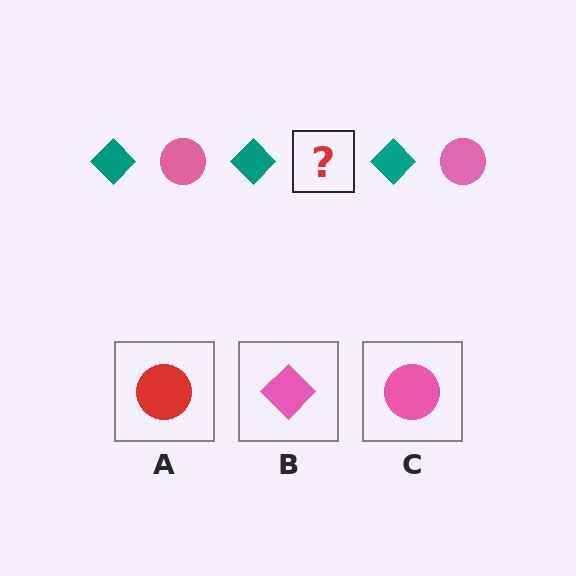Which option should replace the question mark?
Option C.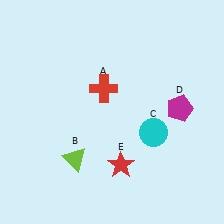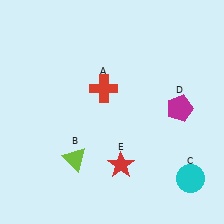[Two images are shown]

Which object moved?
The cyan circle (C) moved down.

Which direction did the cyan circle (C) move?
The cyan circle (C) moved down.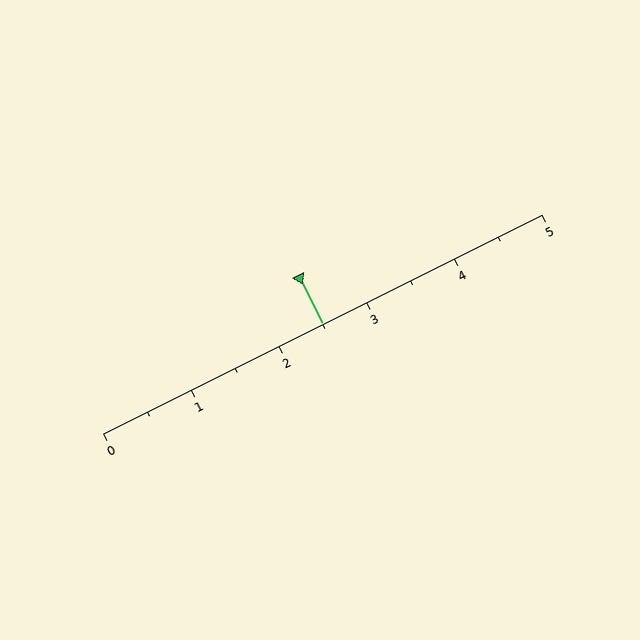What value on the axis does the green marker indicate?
The marker indicates approximately 2.5.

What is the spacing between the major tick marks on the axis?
The major ticks are spaced 1 apart.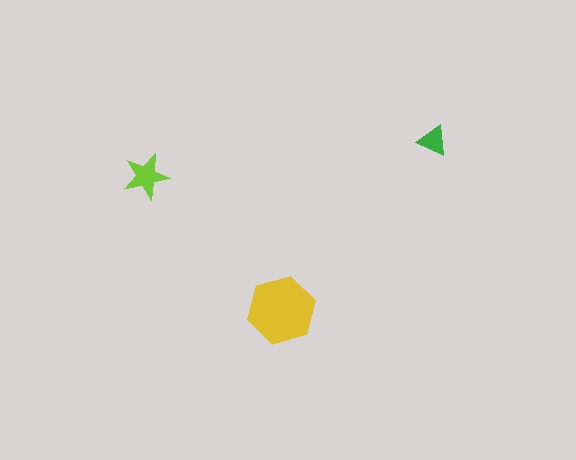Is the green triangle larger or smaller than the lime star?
Smaller.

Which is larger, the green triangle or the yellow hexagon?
The yellow hexagon.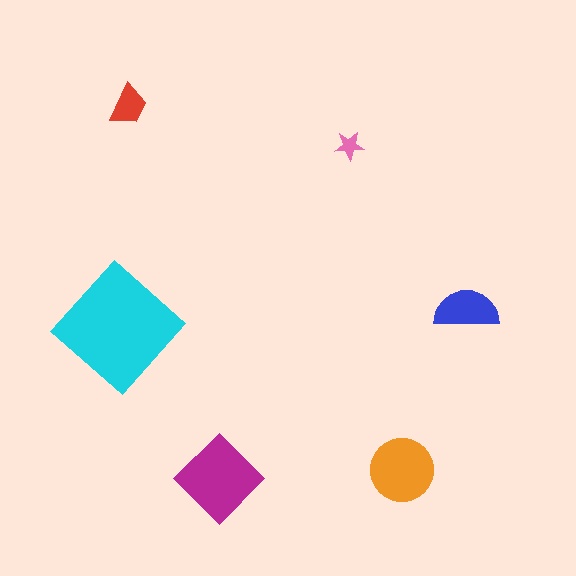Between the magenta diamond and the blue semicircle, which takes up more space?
The magenta diamond.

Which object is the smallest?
The pink star.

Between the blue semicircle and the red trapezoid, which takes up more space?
The blue semicircle.